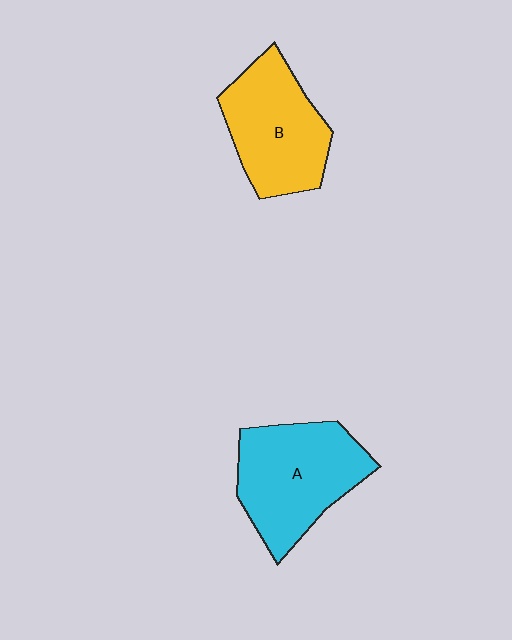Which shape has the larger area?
Shape A (cyan).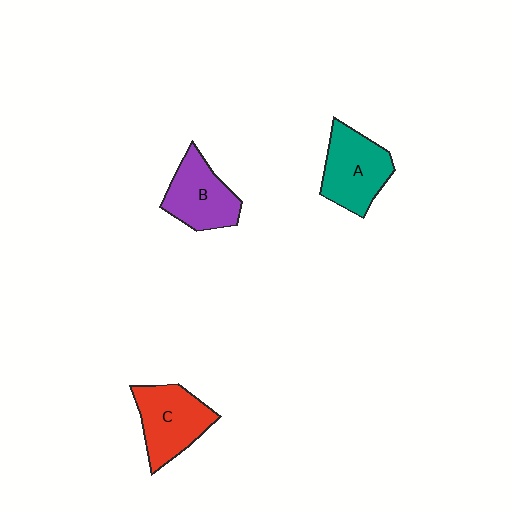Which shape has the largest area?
Shape C (red).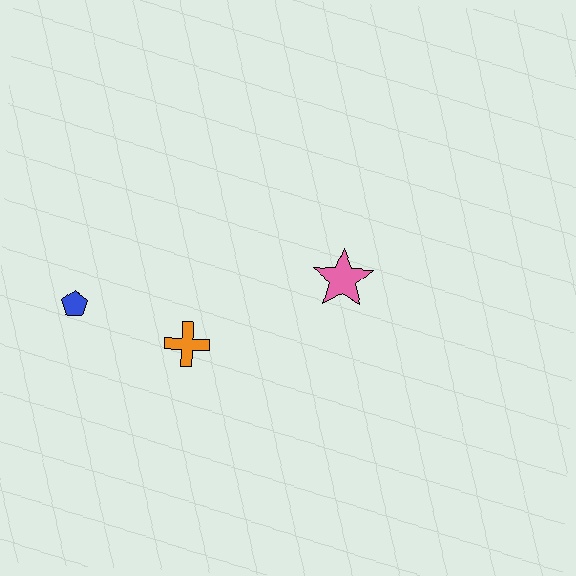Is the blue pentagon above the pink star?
No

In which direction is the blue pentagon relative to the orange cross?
The blue pentagon is to the left of the orange cross.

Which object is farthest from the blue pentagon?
The pink star is farthest from the blue pentagon.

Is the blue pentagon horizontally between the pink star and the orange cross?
No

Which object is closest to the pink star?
The orange cross is closest to the pink star.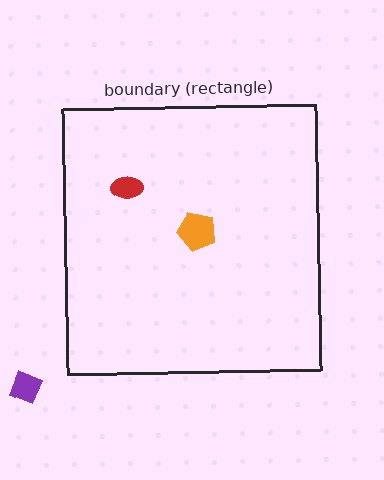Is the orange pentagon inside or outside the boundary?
Inside.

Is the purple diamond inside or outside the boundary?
Outside.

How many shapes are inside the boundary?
2 inside, 1 outside.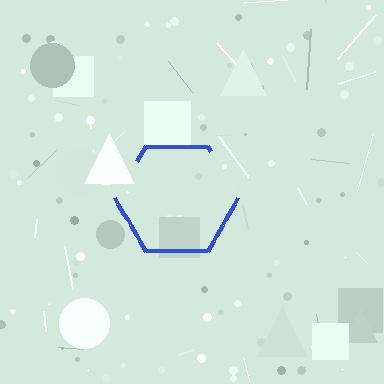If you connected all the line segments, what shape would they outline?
They would outline a hexagon.